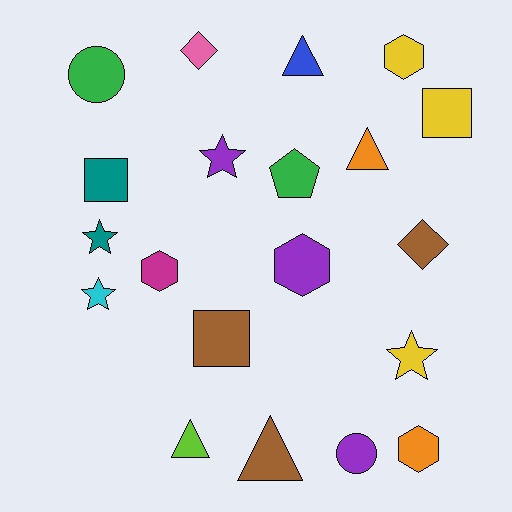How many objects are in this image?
There are 20 objects.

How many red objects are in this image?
There are no red objects.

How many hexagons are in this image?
There are 4 hexagons.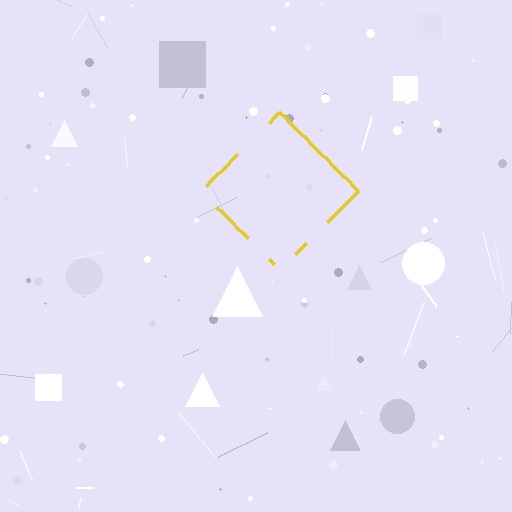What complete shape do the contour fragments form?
The contour fragments form a diamond.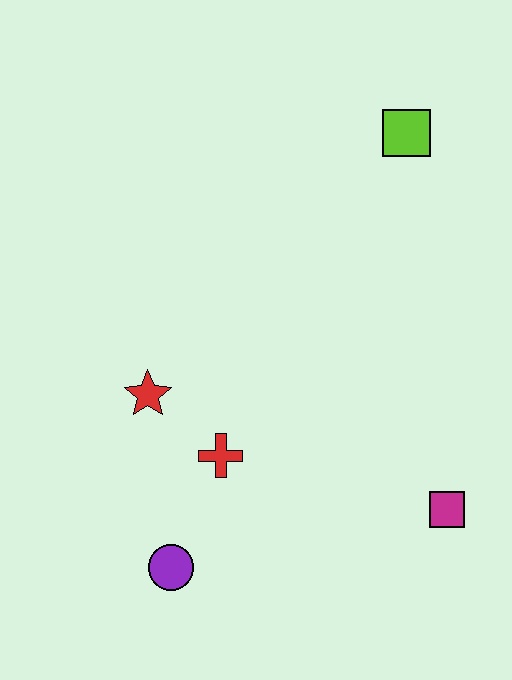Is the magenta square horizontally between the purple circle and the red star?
No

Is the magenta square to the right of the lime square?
Yes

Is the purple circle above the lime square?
No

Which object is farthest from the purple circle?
The lime square is farthest from the purple circle.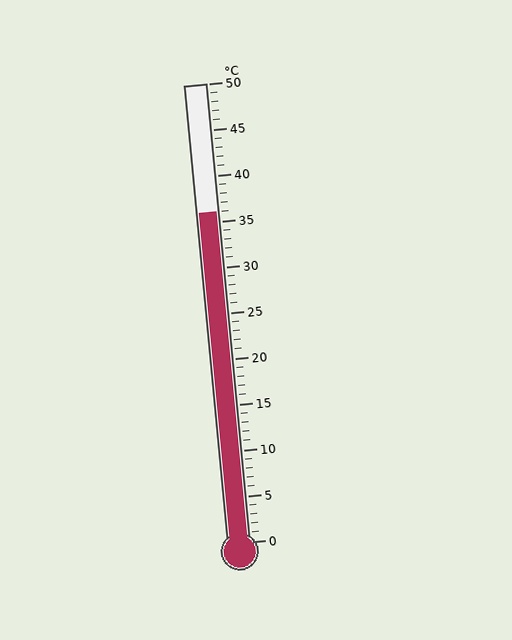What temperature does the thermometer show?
The thermometer shows approximately 36°C.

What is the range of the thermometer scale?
The thermometer scale ranges from 0°C to 50°C.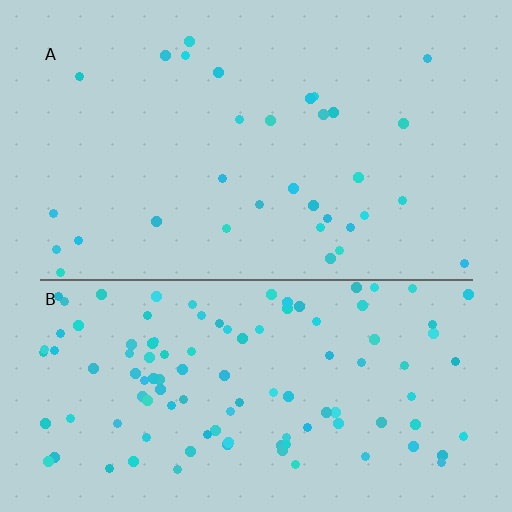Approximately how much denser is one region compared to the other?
Approximately 3.4× — region B over region A.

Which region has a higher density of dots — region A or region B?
B (the bottom).